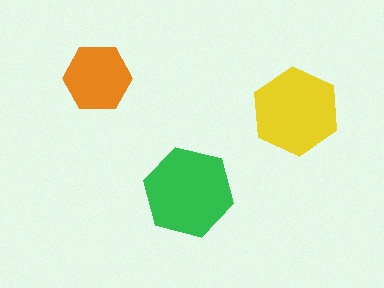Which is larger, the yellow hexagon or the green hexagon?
The green one.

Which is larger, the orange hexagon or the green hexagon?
The green one.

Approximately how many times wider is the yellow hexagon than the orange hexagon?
About 1.5 times wider.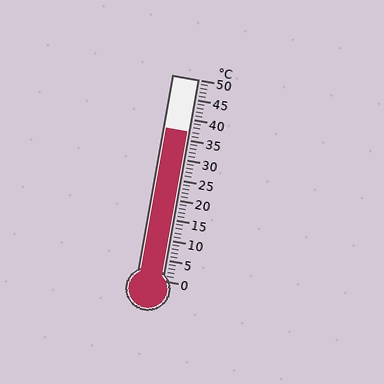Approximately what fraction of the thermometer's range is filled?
The thermometer is filled to approximately 75% of its range.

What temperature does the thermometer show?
The thermometer shows approximately 37°C.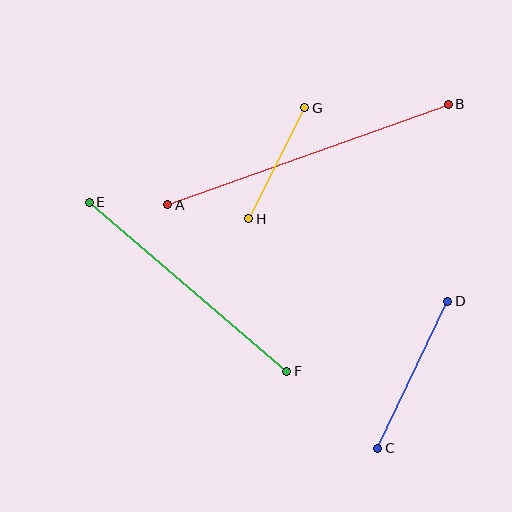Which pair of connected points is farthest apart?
Points A and B are farthest apart.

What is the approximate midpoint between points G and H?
The midpoint is at approximately (277, 163) pixels.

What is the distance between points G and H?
The distance is approximately 124 pixels.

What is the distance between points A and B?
The distance is approximately 298 pixels.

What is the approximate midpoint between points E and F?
The midpoint is at approximately (188, 287) pixels.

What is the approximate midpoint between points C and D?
The midpoint is at approximately (413, 375) pixels.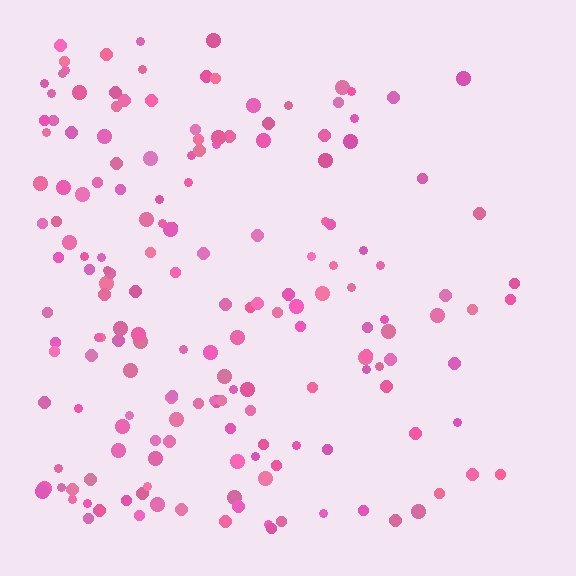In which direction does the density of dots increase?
From right to left, with the left side densest.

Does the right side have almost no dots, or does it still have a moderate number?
Still a moderate number, just noticeably fewer than the left.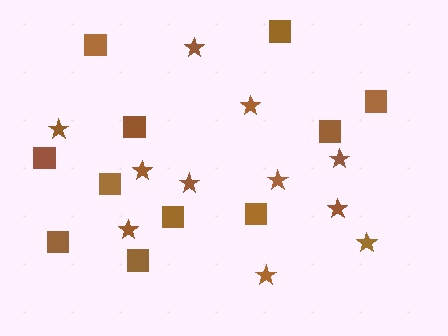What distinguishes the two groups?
There are 2 groups: one group of squares (11) and one group of stars (11).